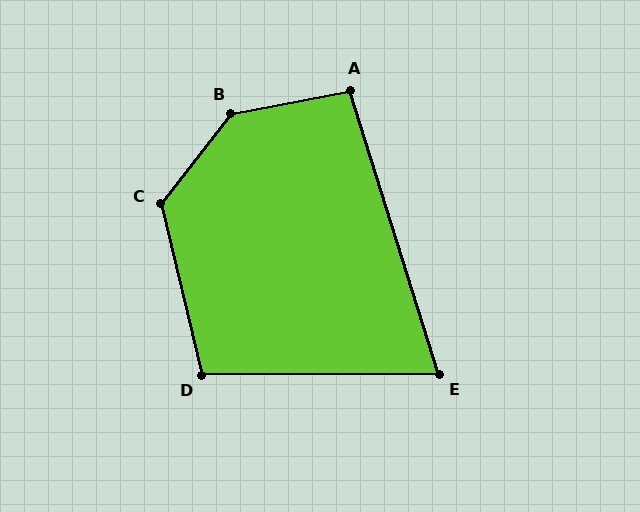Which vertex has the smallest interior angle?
E, at approximately 73 degrees.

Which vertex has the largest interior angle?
B, at approximately 139 degrees.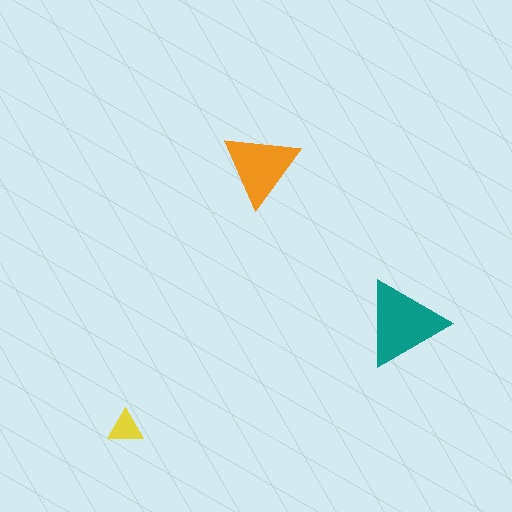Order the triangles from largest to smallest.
the teal one, the orange one, the yellow one.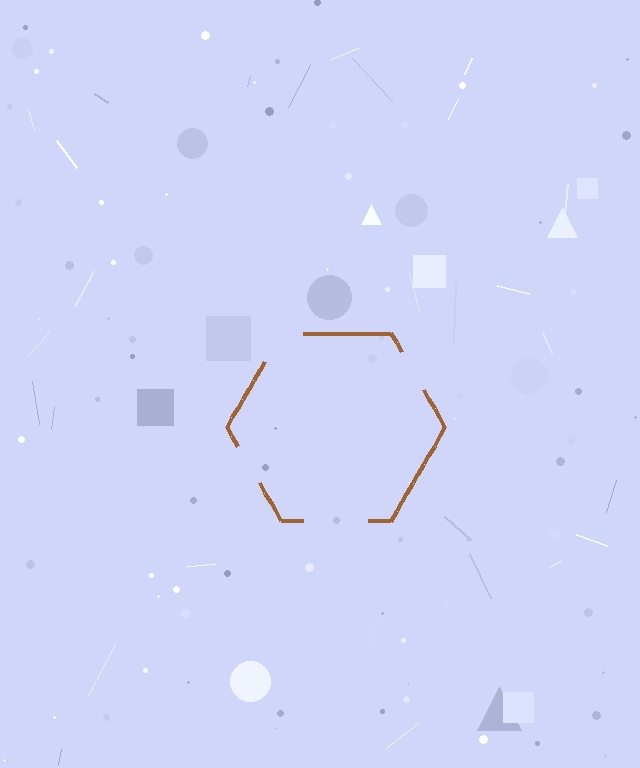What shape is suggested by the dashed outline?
The dashed outline suggests a hexagon.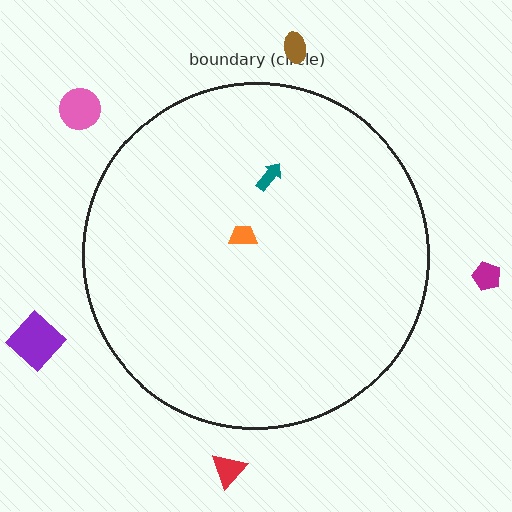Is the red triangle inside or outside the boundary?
Outside.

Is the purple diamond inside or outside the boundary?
Outside.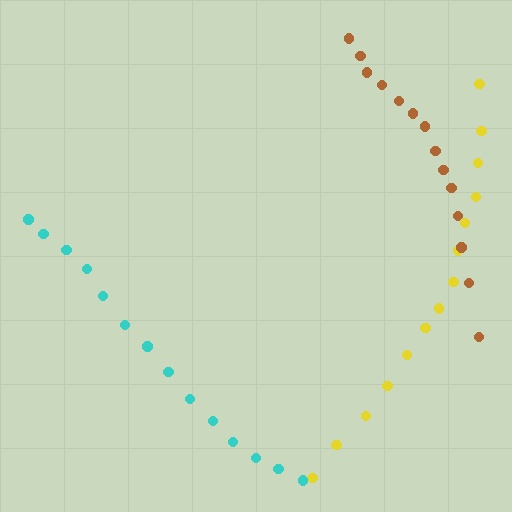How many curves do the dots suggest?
There are 3 distinct paths.